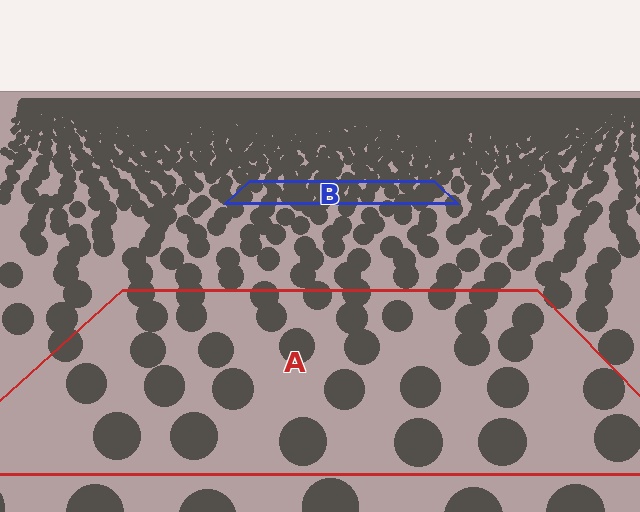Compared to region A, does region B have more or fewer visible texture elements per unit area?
Region B has more texture elements per unit area — they are packed more densely because it is farther away.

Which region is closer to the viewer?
Region A is closer. The texture elements there are larger and more spread out.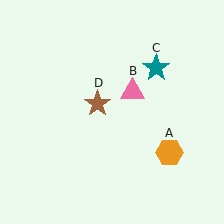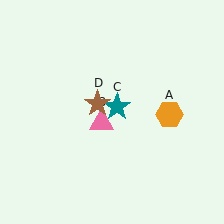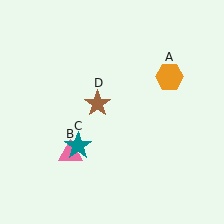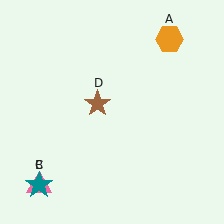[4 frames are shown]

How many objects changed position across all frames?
3 objects changed position: orange hexagon (object A), pink triangle (object B), teal star (object C).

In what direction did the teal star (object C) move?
The teal star (object C) moved down and to the left.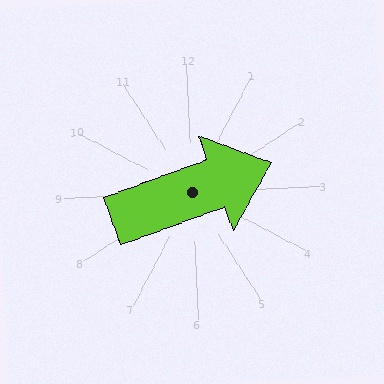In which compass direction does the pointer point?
East.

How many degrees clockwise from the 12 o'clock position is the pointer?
Approximately 73 degrees.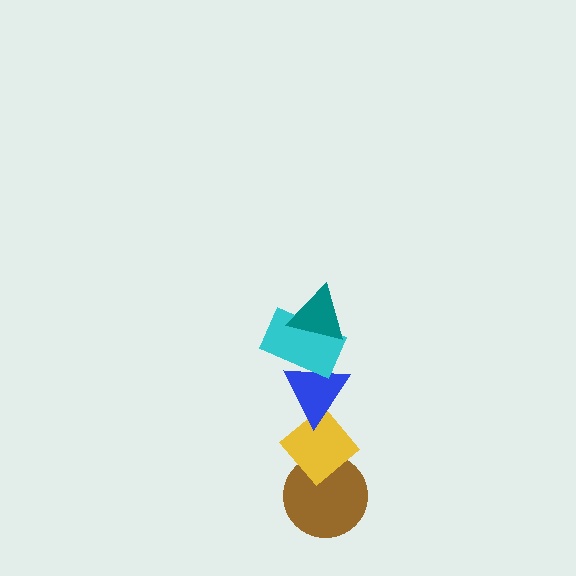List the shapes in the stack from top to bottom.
From top to bottom: the teal triangle, the cyan rectangle, the blue triangle, the yellow diamond, the brown circle.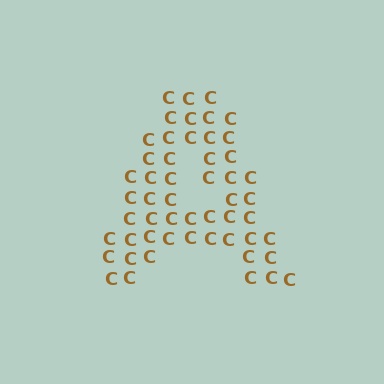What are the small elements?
The small elements are letter C's.